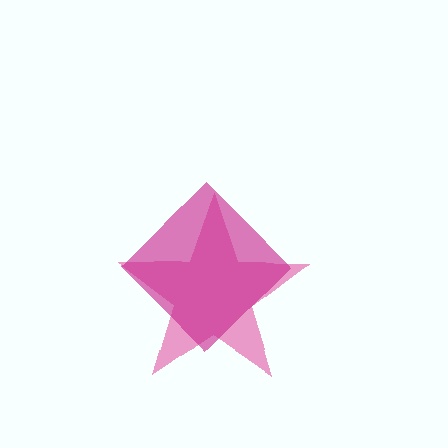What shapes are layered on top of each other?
The layered shapes are: a pink star, a magenta diamond.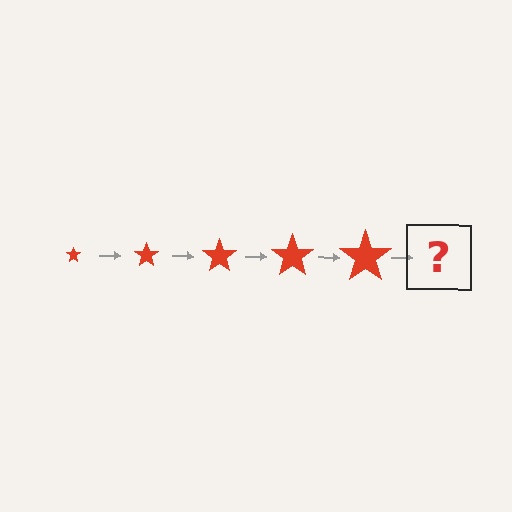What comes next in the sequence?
The next element should be a red star, larger than the previous one.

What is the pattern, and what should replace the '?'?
The pattern is that the star gets progressively larger each step. The '?' should be a red star, larger than the previous one.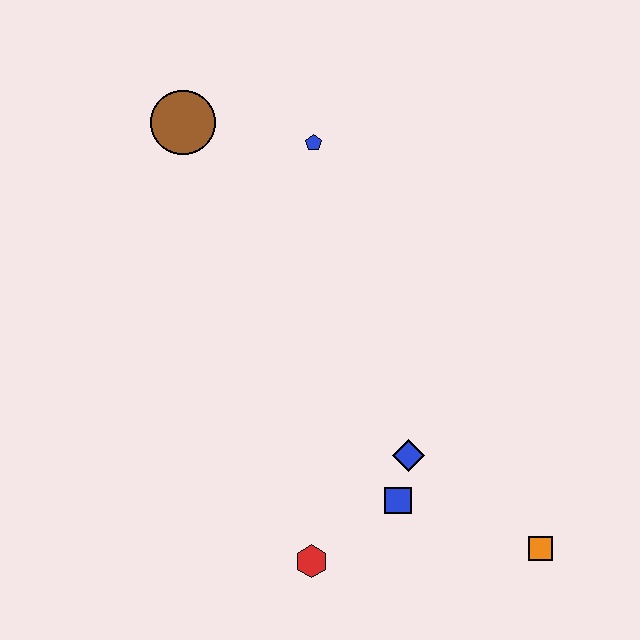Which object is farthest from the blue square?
The brown circle is farthest from the blue square.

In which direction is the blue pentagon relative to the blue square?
The blue pentagon is above the blue square.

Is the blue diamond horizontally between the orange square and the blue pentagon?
Yes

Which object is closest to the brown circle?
The blue pentagon is closest to the brown circle.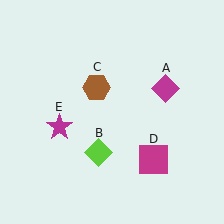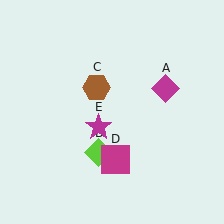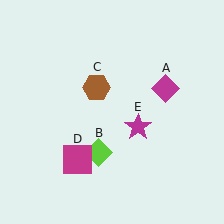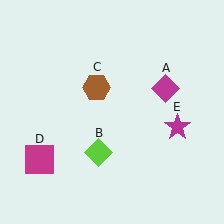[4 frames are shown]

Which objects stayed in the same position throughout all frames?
Magenta diamond (object A) and lime diamond (object B) and brown hexagon (object C) remained stationary.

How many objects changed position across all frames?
2 objects changed position: magenta square (object D), magenta star (object E).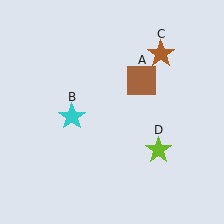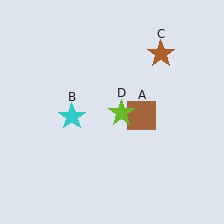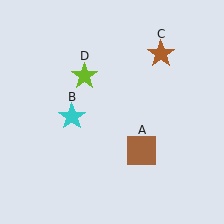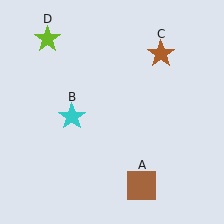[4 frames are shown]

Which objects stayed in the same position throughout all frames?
Cyan star (object B) and brown star (object C) remained stationary.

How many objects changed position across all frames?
2 objects changed position: brown square (object A), lime star (object D).